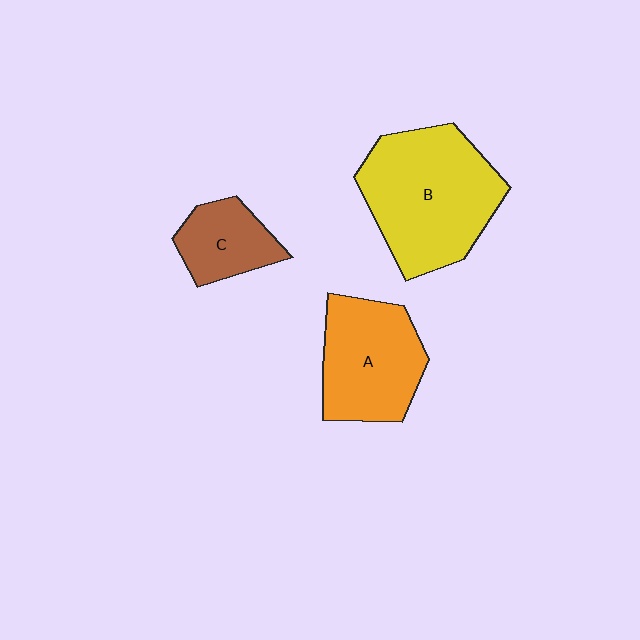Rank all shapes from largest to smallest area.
From largest to smallest: B (yellow), A (orange), C (brown).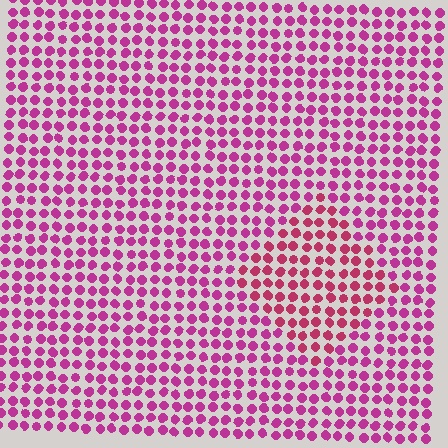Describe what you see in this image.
The image is filled with small magenta elements in a uniform arrangement. A diamond-shaped region is visible where the elements are tinted to a slightly different hue, forming a subtle color boundary.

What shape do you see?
I see a diamond.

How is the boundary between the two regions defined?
The boundary is defined purely by a slight shift in hue (about 22 degrees). Spacing, size, and orientation are identical on both sides.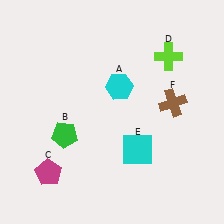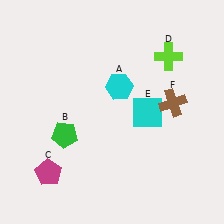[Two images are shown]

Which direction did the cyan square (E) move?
The cyan square (E) moved up.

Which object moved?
The cyan square (E) moved up.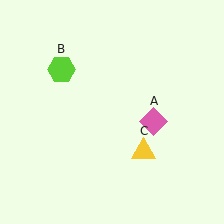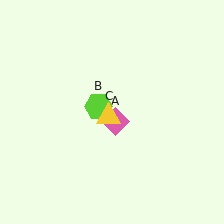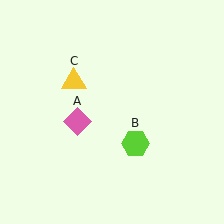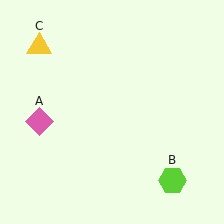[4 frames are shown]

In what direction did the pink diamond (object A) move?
The pink diamond (object A) moved left.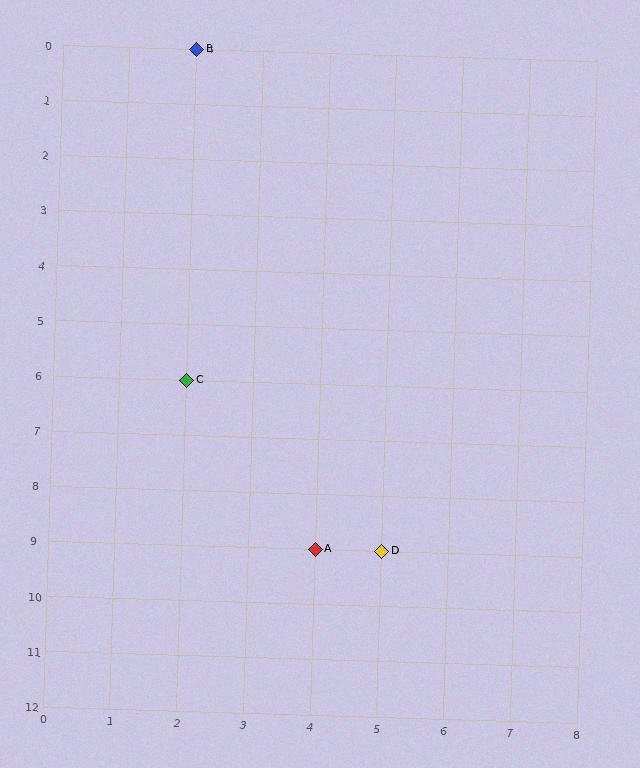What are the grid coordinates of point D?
Point D is at grid coordinates (5, 9).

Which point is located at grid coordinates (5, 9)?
Point D is at (5, 9).